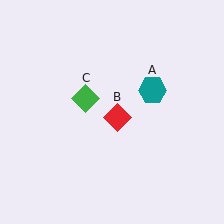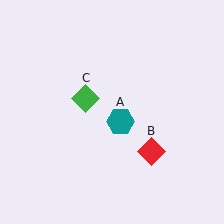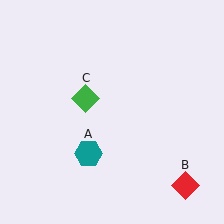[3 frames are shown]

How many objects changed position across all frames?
2 objects changed position: teal hexagon (object A), red diamond (object B).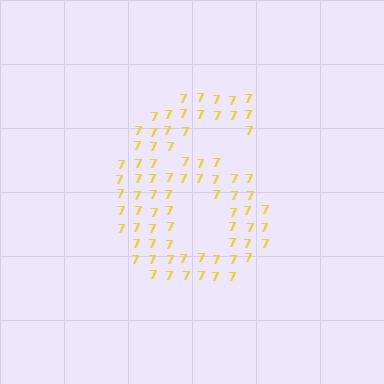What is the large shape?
The large shape is the digit 6.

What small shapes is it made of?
It is made of small digit 7's.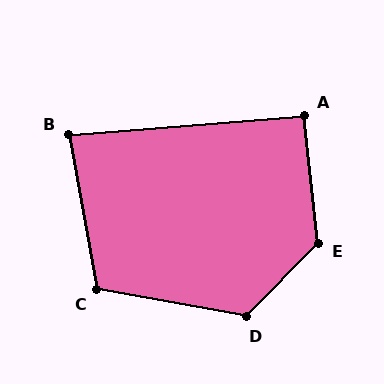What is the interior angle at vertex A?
Approximately 91 degrees (approximately right).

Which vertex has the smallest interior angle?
B, at approximately 84 degrees.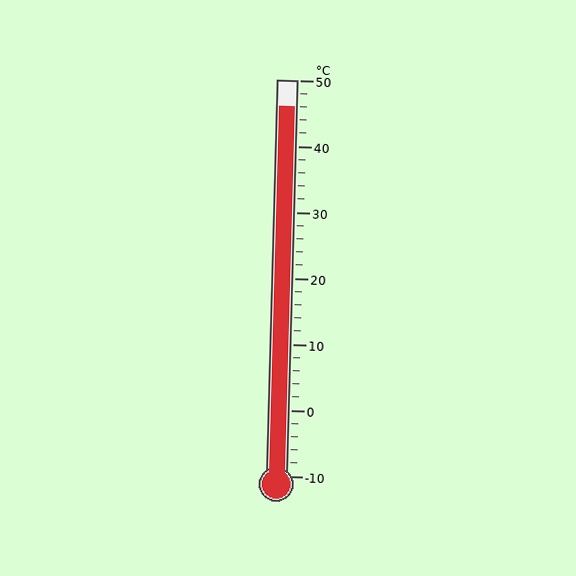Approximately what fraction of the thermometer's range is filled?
The thermometer is filled to approximately 95% of its range.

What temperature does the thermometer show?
The thermometer shows approximately 46°C.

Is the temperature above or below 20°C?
The temperature is above 20°C.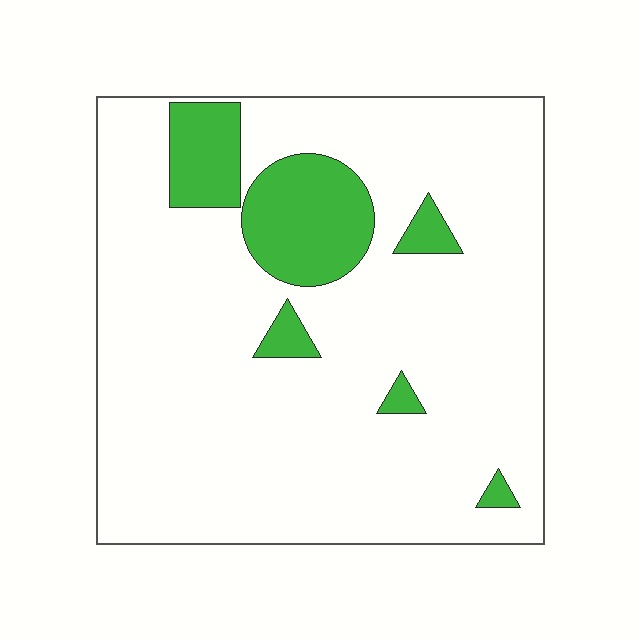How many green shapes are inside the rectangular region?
6.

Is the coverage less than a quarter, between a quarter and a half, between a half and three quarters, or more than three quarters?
Less than a quarter.